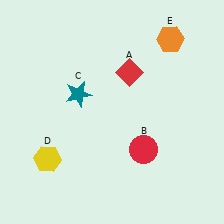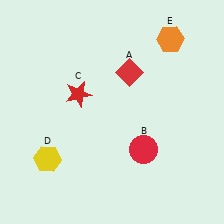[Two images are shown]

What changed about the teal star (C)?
In Image 1, C is teal. In Image 2, it changed to red.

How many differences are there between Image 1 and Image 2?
There is 1 difference between the two images.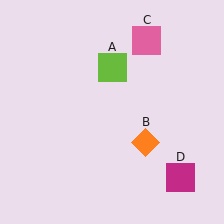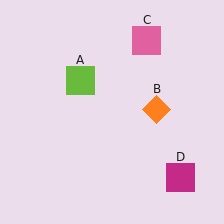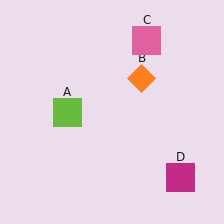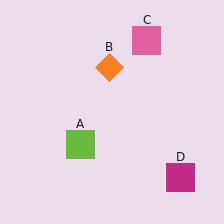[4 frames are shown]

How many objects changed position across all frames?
2 objects changed position: lime square (object A), orange diamond (object B).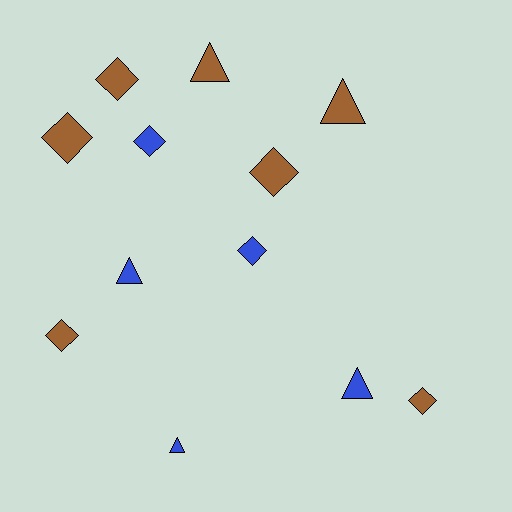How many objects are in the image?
There are 12 objects.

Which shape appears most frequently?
Diamond, with 7 objects.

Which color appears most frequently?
Brown, with 7 objects.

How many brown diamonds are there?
There are 5 brown diamonds.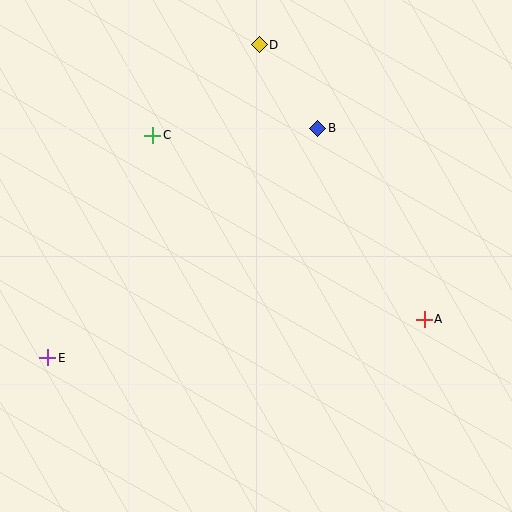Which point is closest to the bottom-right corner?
Point A is closest to the bottom-right corner.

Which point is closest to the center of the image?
Point B at (318, 128) is closest to the center.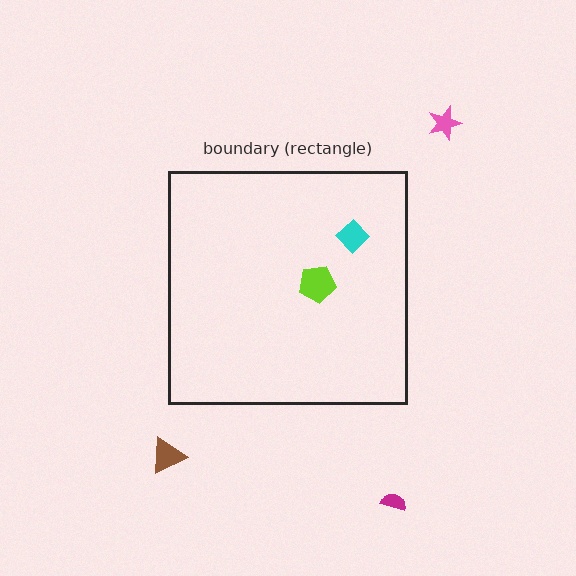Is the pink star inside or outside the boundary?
Outside.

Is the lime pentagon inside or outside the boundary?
Inside.